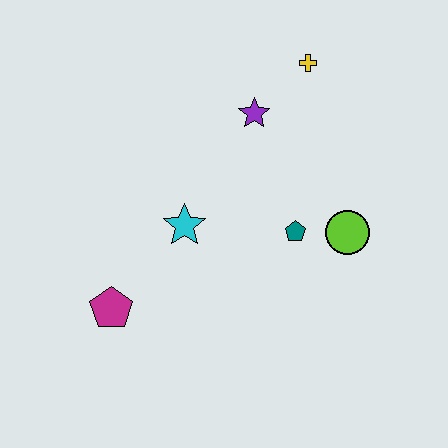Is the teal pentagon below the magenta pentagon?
No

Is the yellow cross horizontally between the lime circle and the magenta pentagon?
Yes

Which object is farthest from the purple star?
The magenta pentagon is farthest from the purple star.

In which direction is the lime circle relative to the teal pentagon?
The lime circle is to the right of the teal pentagon.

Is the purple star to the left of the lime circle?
Yes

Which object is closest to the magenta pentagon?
The cyan star is closest to the magenta pentagon.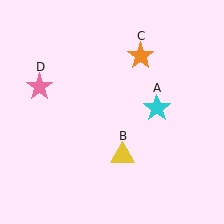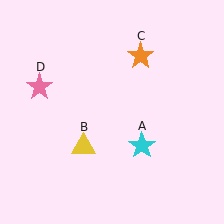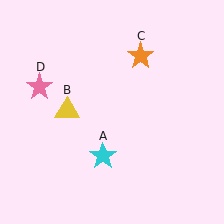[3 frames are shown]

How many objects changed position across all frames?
2 objects changed position: cyan star (object A), yellow triangle (object B).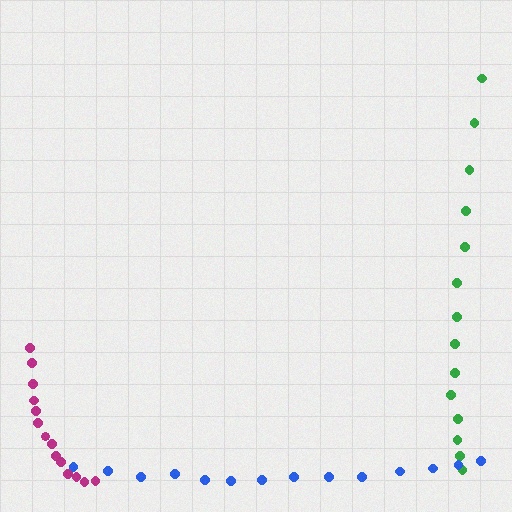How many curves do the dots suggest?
There are 3 distinct paths.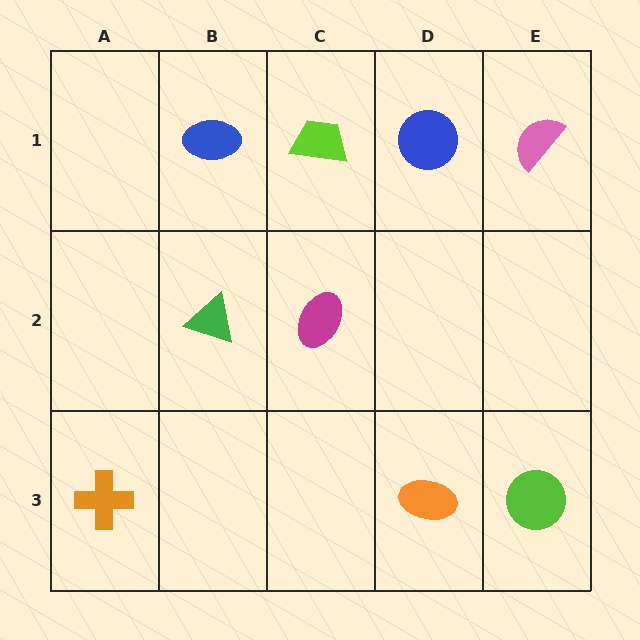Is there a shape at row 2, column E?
No, that cell is empty.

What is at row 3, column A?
An orange cross.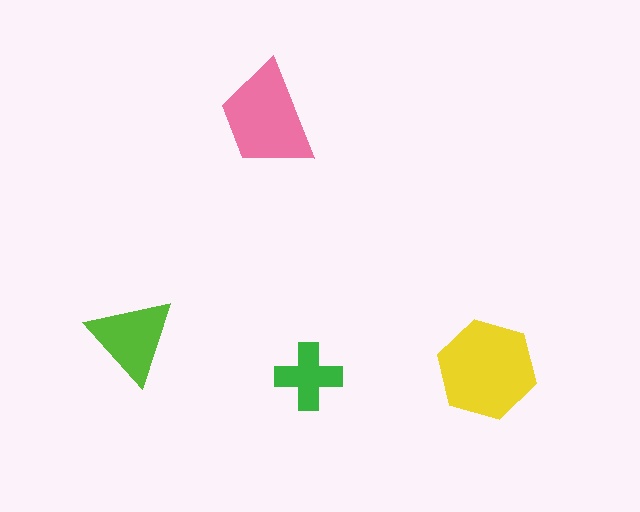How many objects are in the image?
There are 4 objects in the image.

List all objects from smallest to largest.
The green cross, the lime triangle, the pink trapezoid, the yellow hexagon.